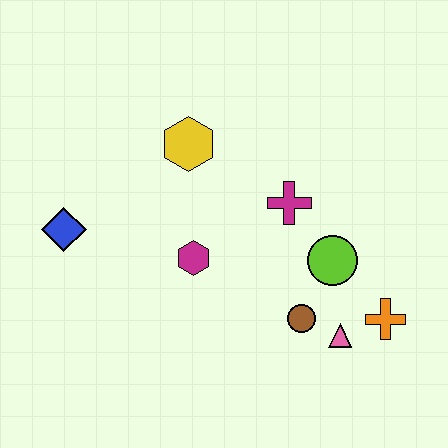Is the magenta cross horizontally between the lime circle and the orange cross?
No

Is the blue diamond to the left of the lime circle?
Yes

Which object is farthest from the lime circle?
The blue diamond is farthest from the lime circle.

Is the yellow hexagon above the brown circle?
Yes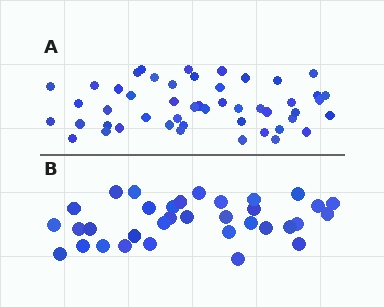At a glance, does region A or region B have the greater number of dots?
Region A (the top region) has more dots.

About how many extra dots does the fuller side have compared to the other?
Region A has approximately 15 more dots than region B.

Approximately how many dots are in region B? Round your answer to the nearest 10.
About 30 dots. (The exact count is 34, which rounds to 30.)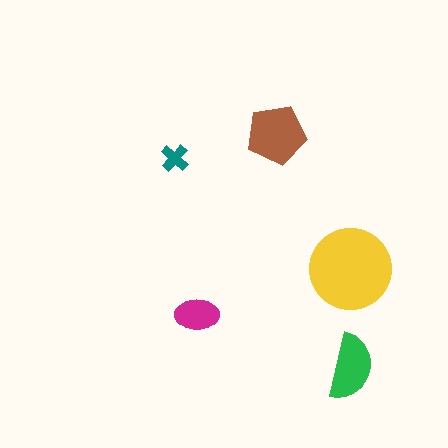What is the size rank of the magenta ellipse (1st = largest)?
4th.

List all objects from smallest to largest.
The teal cross, the magenta ellipse, the green semicircle, the brown pentagon, the yellow circle.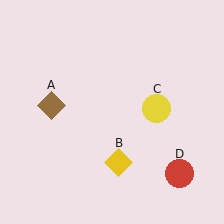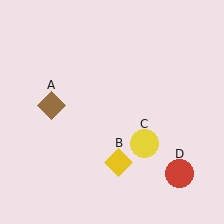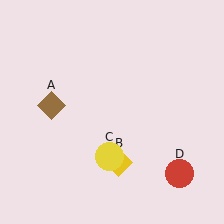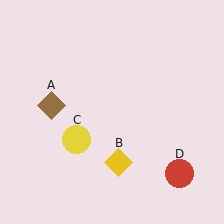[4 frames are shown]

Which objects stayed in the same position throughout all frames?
Brown diamond (object A) and yellow diamond (object B) and red circle (object D) remained stationary.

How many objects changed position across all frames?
1 object changed position: yellow circle (object C).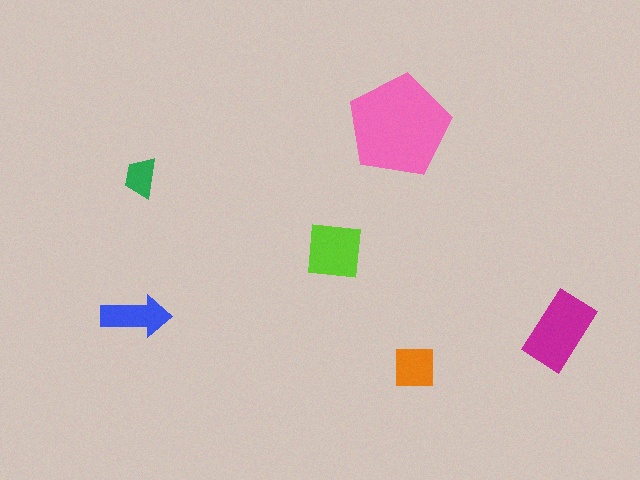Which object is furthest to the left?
The blue arrow is leftmost.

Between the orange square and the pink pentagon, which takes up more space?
The pink pentagon.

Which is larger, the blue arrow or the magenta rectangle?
The magenta rectangle.